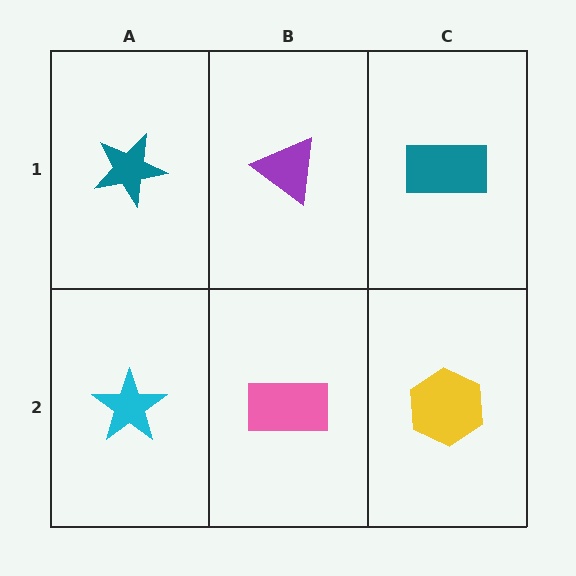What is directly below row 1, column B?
A pink rectangle.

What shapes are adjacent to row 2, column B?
A purple triangle (row 1, column B), a cyan star (row 2, column A), a yellow hexagon (row 2, column C).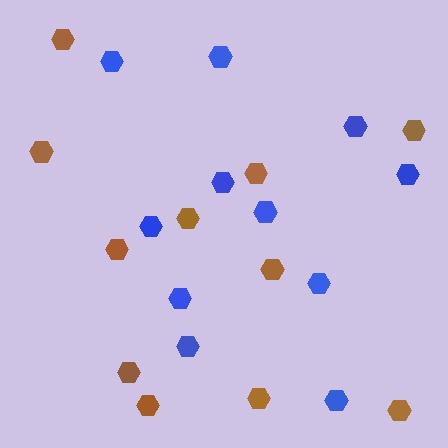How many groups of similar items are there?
There are 2 groups: one group of blue hexagons (11) and one group of brown hexagons (11).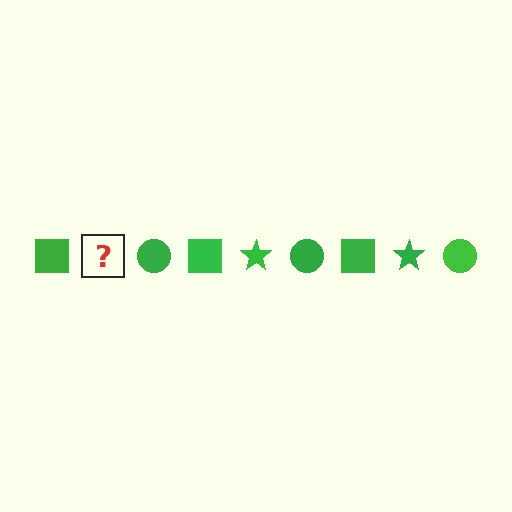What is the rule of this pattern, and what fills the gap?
The rule is that the pattern cycles through square, star, circle shapes in green. The gap should be filled with a green star.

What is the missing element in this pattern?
The missing element is a green star.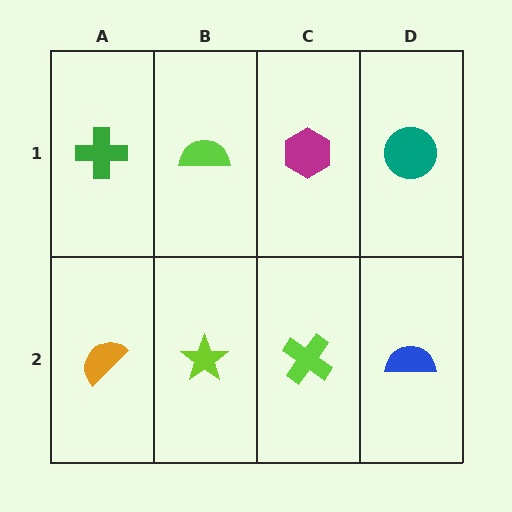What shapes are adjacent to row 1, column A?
An orange semicircle (row 2, column A), a lime semicircle (row 1, column B).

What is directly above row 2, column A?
A green cross.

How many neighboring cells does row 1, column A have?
2.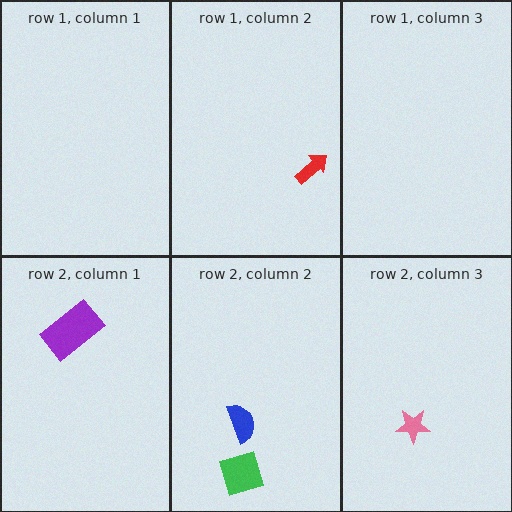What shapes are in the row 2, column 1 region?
The purple rectangle.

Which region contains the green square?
The row 2, column 2 region.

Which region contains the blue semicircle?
The row 2, column 2 region.